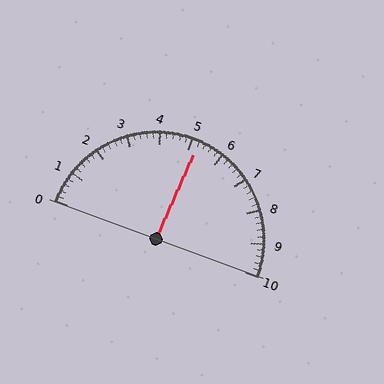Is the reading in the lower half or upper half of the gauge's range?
The reading is in the upper half of the range (0 to 10).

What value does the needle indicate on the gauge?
The needle indicates approximately 5.2.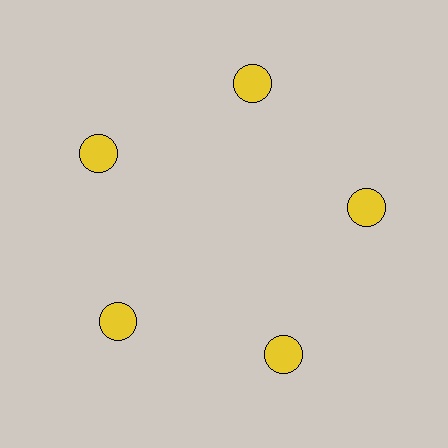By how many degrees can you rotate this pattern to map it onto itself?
The pattern maps onto itself every 72 degrees of rotation.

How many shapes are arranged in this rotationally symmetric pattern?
There are 5 shapes, arranged in 5 groups of 1.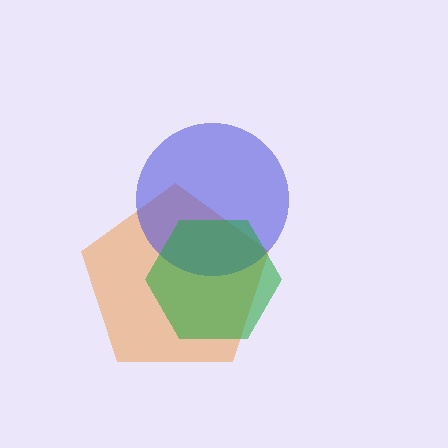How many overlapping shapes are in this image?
There are 3 overlapping shapes in the image.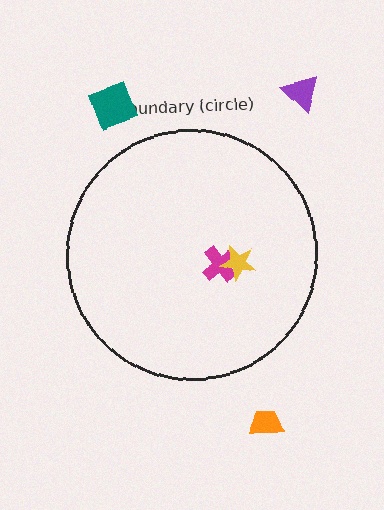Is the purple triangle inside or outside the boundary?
Outside.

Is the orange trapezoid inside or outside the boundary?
Outside.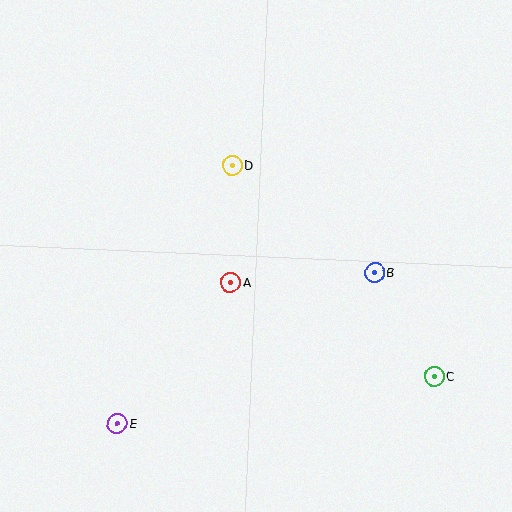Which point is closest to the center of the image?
Point A at (231, 282) is closest to the center.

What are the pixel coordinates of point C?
Point C is at (434, 376).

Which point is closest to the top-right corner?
Point B is closest to the top-right corner.